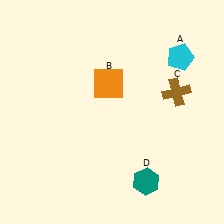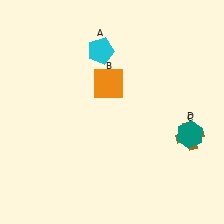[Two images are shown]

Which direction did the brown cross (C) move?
The brown cross (C) moved down.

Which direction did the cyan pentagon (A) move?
The cyan pentagon (A) moved left.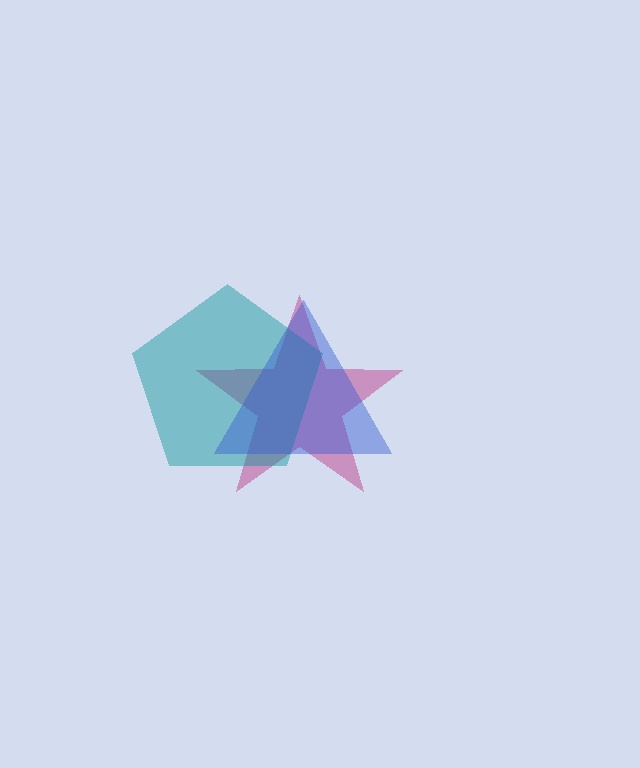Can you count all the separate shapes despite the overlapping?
Yes, there are 3 separate shapes.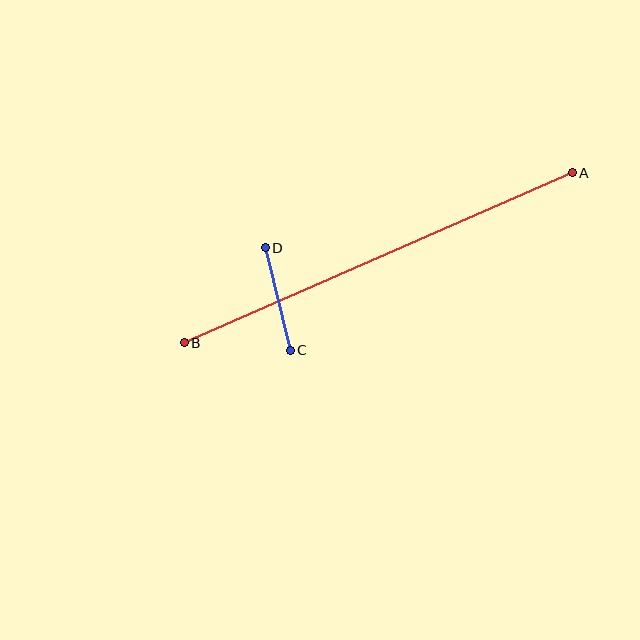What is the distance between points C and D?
The distance is approximately 106 pixels.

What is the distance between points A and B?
The distance is approximately 424 pixels.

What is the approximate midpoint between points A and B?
The midpoint is at approximately (378, 258) pixels.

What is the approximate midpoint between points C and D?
The midpoint is at approximately (278, 299) pixels.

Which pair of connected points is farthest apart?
Points A and B are farthest apart.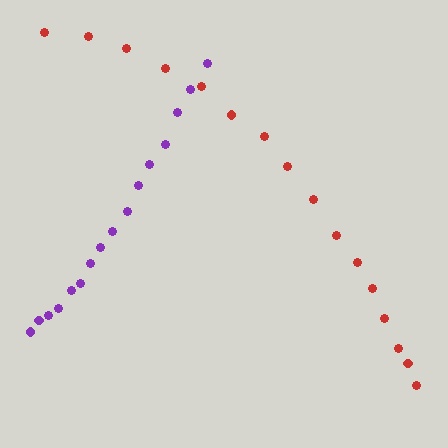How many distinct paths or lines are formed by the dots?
There are 2 distinct paths.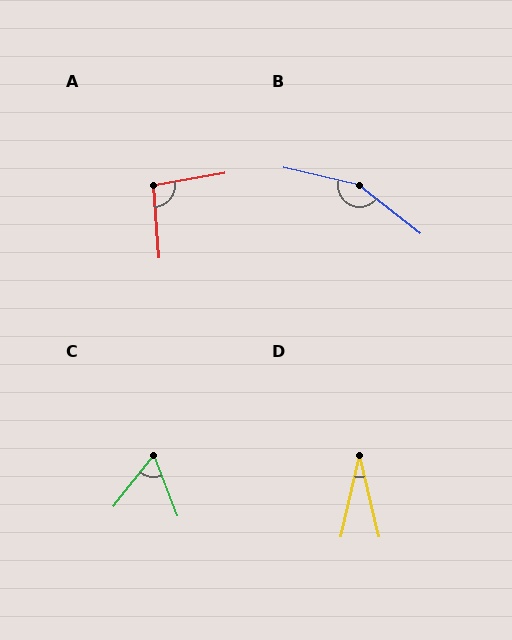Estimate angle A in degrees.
Approximately 96 degrees.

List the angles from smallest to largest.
D (26°), C (60°), A (96°), B (155°).